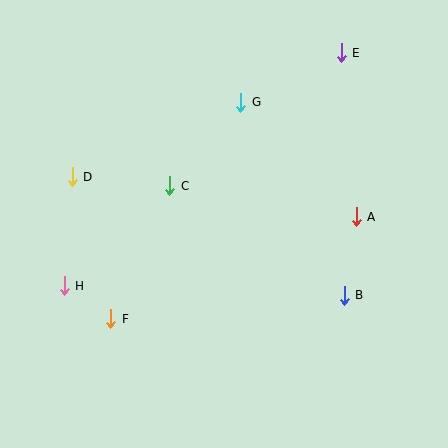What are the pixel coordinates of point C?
Point C is at (170, 186).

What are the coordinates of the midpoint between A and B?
The midpoint between A and B is at (350, 256).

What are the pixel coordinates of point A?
Point A is at (356, 217).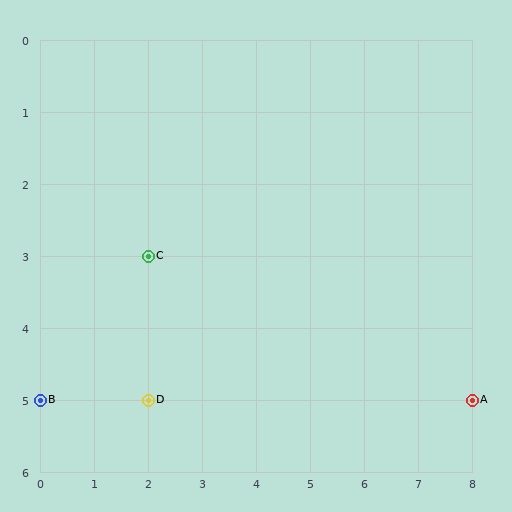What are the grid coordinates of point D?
Point D is at grid coordinates (2, 5).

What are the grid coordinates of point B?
Point B is at grid coordinates (0, 5).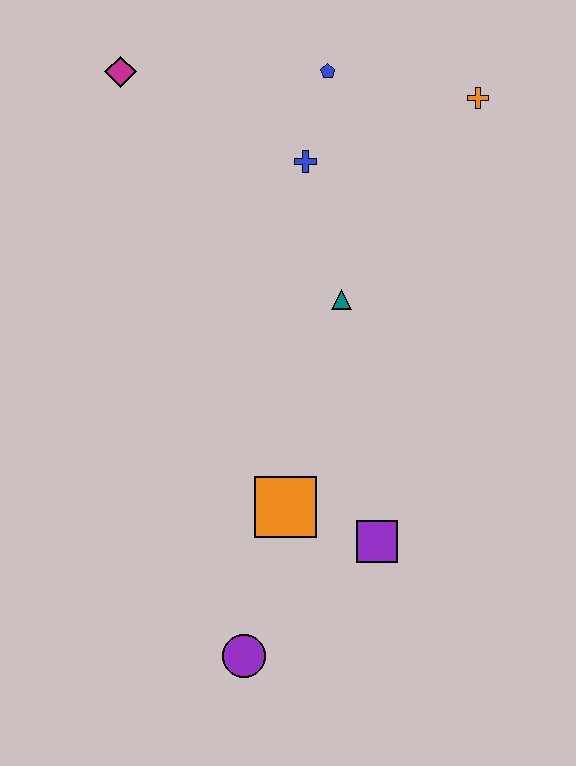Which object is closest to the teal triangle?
The blue cross is closest to the teal triangle.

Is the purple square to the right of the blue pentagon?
Yes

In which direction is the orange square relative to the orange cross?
The orange square is below the orange cross.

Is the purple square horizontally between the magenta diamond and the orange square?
No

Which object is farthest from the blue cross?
The purple circle is farthest from the blue cross.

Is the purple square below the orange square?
Yes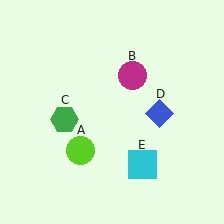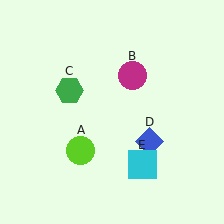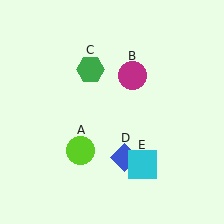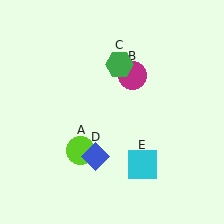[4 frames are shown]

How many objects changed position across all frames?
2 objects changed position: green hexagon (object C), blue diamond (object D).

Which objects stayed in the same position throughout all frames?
Lime circle (object A) and magenta circle (object B) and cyan square (object E) remained stationary.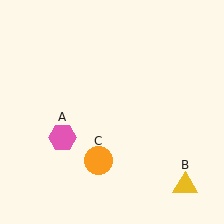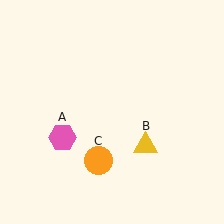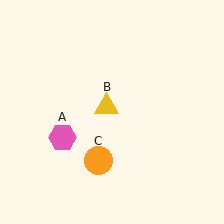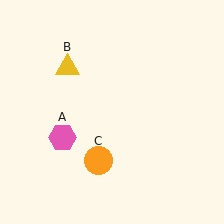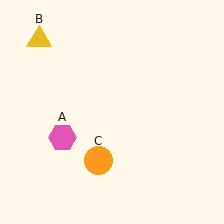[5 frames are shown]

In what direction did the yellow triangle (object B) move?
The yellow triangle (object B) moved up and to the left.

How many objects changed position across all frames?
1 object changed position: yellow triangle (object B).